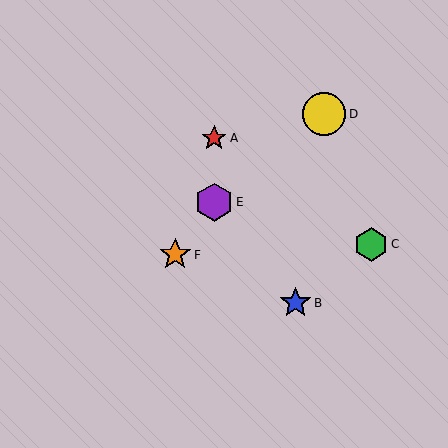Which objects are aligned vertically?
Objects A, E are aligned vertically.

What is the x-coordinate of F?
Object F is at x≈175.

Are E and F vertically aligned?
No, E is at x≈214 and F is at x≈175.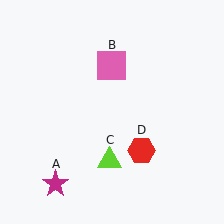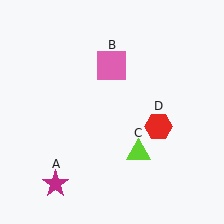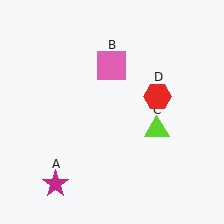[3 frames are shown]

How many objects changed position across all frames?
2 objects changed position: lime triangle (object C), red hexagon (object D).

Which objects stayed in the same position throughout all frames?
Magenta star (object A) and pink square (object B) remained stationary.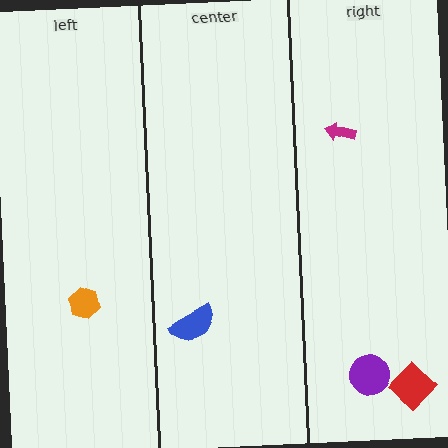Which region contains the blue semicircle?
The center region.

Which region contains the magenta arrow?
The right region.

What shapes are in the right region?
The magenta arrow, the red diamond, the purple circle.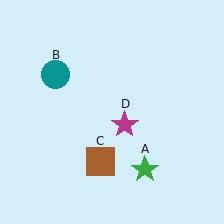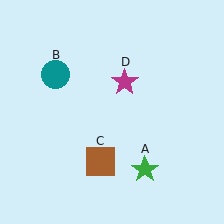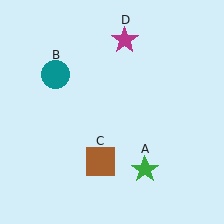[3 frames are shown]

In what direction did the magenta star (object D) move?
The magenta star (object D) moved up.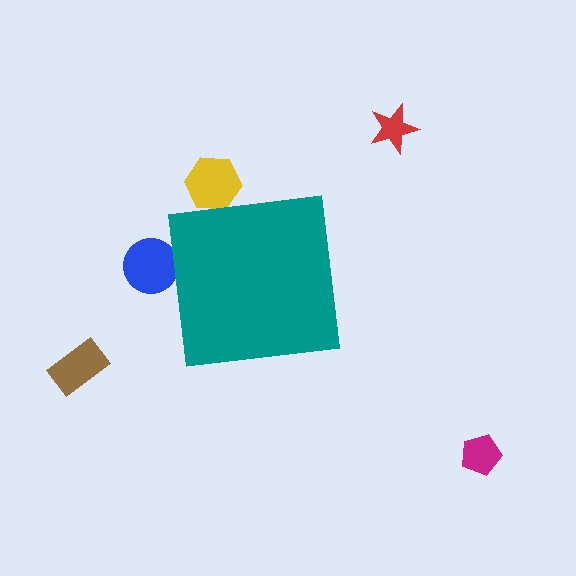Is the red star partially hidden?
No, the red star is fully visible.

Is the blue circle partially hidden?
Yes, the blue circle is partially hidden behind the teal square.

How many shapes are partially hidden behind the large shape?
2 shapes are partially hidden.